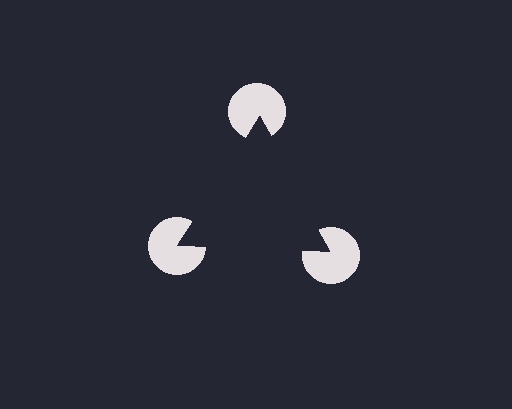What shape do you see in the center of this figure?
An illusory triangle — its edges are inferred from the aligned wedge cuts in the pac-man discs, not physically drawn.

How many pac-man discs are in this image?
There are 3 — one at each vertex of the illusory triangle.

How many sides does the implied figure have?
3 sides.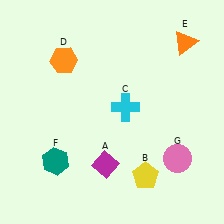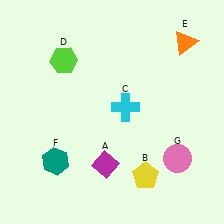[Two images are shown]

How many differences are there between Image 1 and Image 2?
There is 1 difference between the two images.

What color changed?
The hexagon (D) changed from orange in Image 1 to lime in Image 2.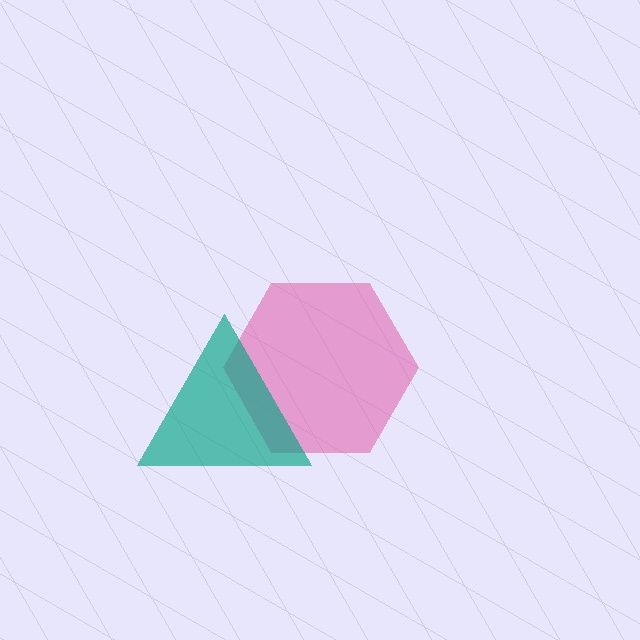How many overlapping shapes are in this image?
There are 2 overlapping shapes in the image.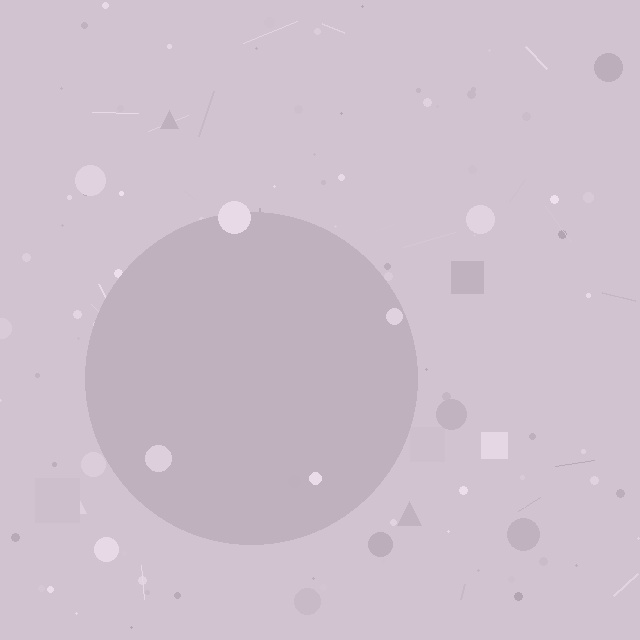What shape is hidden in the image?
A circle is hidden in the image.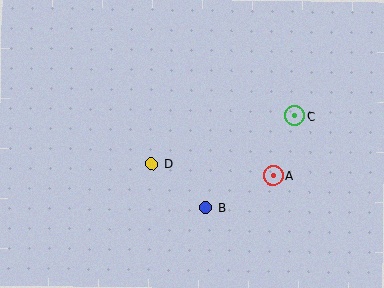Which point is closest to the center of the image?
Point D at (152, 164) is closest to the center.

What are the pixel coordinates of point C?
Point C is at (295, 116).